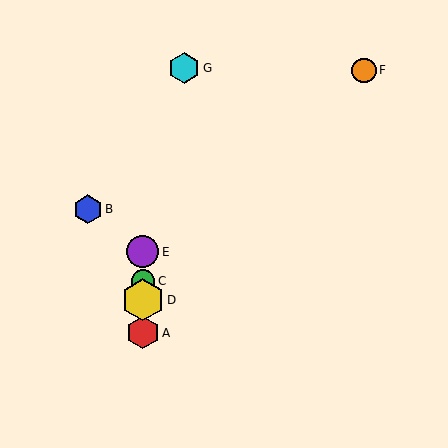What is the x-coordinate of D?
Object D is at x≈143.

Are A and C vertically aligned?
Yes, both are at x≈143.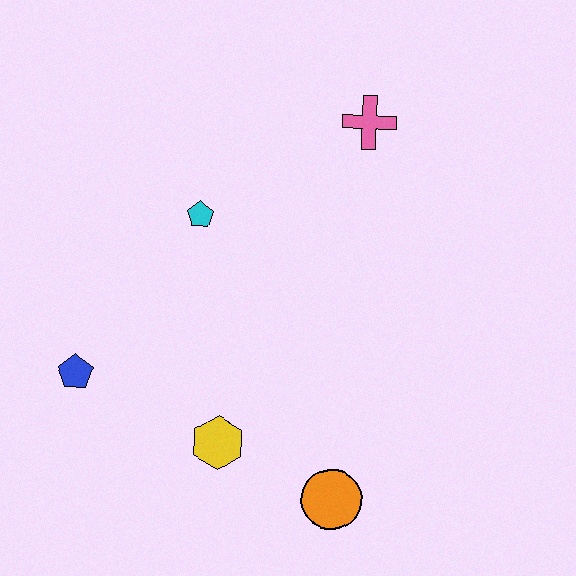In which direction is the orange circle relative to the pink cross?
The orange circle is below the pink cross.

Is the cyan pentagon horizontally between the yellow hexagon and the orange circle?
No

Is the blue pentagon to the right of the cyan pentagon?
No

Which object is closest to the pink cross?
The cyan pentagon is closest to the pink cross.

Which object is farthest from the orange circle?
The pink cross is farthest from the orange circle.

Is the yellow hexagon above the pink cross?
No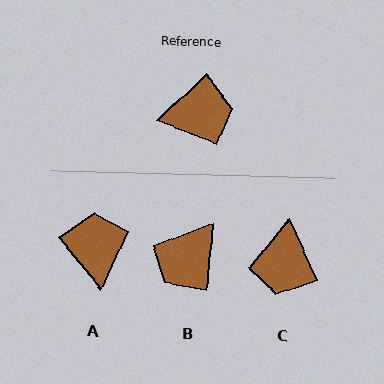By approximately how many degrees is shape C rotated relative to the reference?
Approximately 109 degrees clockwise.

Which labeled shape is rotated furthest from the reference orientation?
B, about 138 degrees away.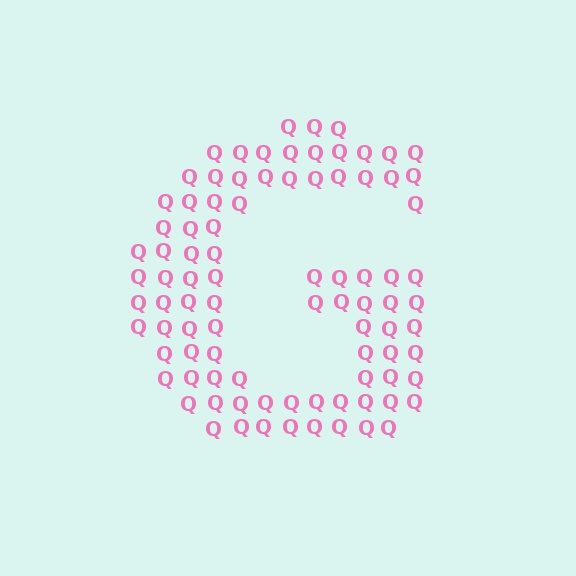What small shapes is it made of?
It is made of small letter Q's.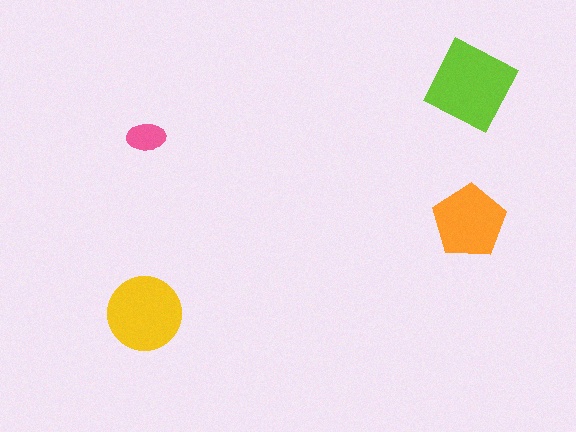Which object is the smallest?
The pink ellipse.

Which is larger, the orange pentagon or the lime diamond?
The lime diamond.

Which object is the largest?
The lime diamond.